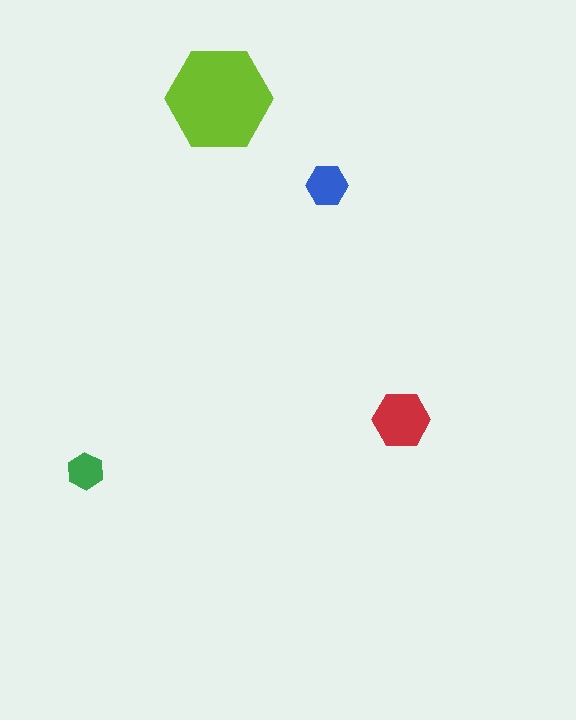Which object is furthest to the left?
The green hexagon is leftmost.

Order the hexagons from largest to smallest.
the lime one, the red one, the blue one, the green one.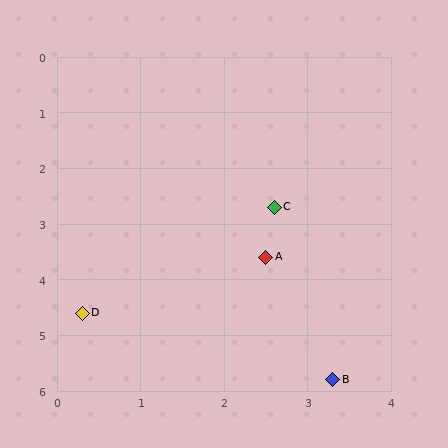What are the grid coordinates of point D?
Point D is at approximately (0.3, 4.6).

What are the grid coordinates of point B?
Point B is at approximately (3.3, 5.8).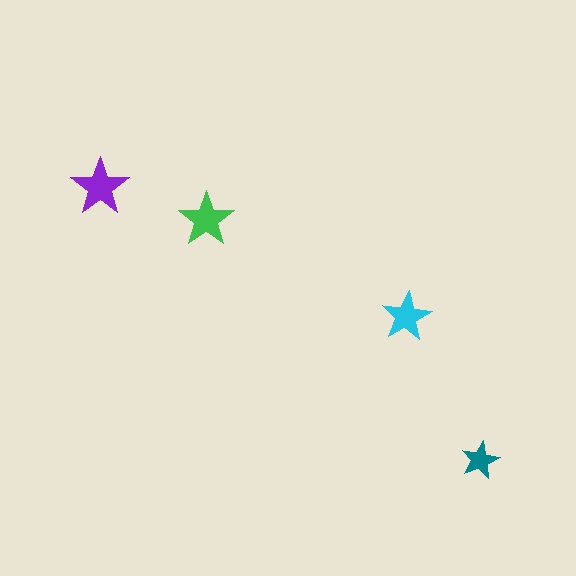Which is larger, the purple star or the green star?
The purple one.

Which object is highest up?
The purple star is topmost.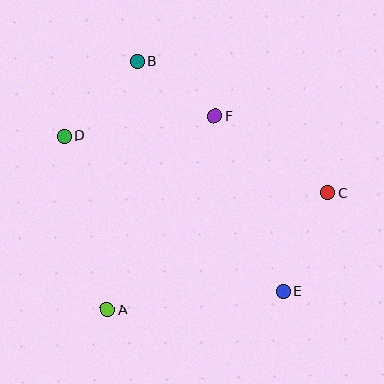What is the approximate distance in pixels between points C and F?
The distance between C and F is approximately 136 pixels.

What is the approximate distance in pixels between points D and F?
The distance between D and F is approximately 152 pixels.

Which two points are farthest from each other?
Points B and E are farthest from each other.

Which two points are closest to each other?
Points B and F are closest to each other.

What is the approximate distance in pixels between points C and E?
The distance between C and E is approximately 108 pixels.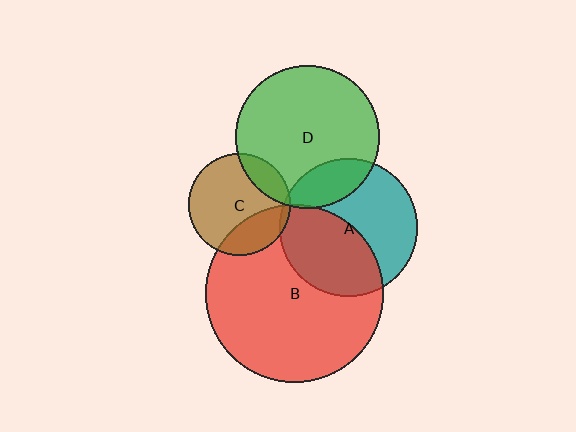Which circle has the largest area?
Circle B (red).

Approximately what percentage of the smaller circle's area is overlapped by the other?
Approximately 15%.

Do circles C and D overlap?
Yes.